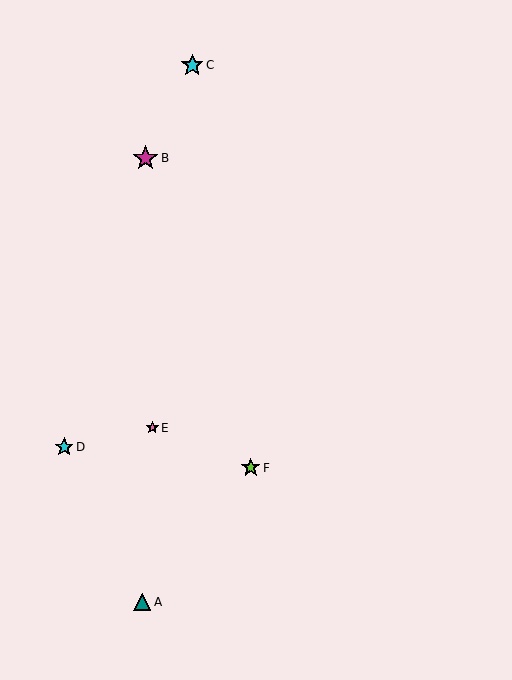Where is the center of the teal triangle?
The center of the teal triangle is at (142, 602).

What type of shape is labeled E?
Shape E is a pink star.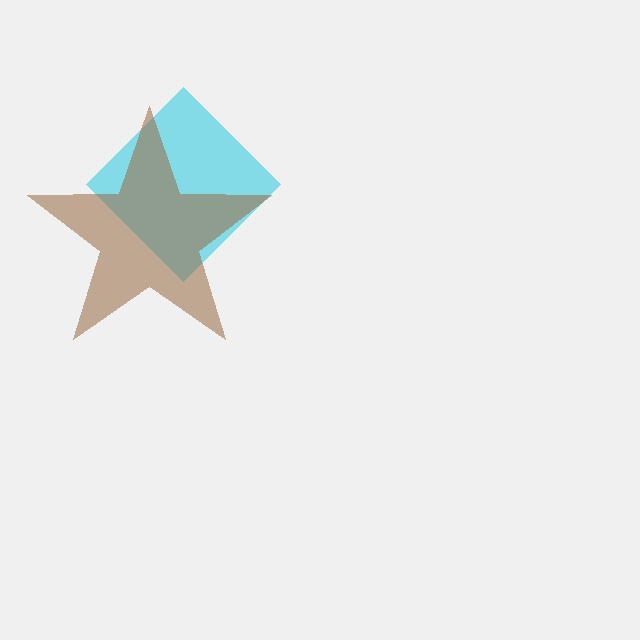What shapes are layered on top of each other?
The layered shapes are: a cyan diamond, a brown star.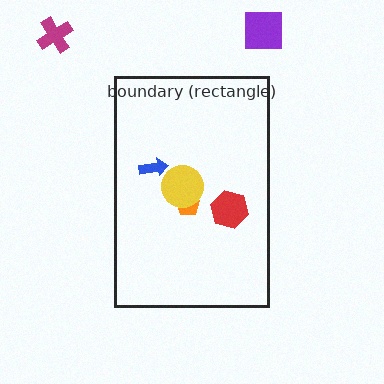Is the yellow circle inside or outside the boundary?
Inside.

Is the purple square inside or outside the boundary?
Outside.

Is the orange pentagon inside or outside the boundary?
Inside.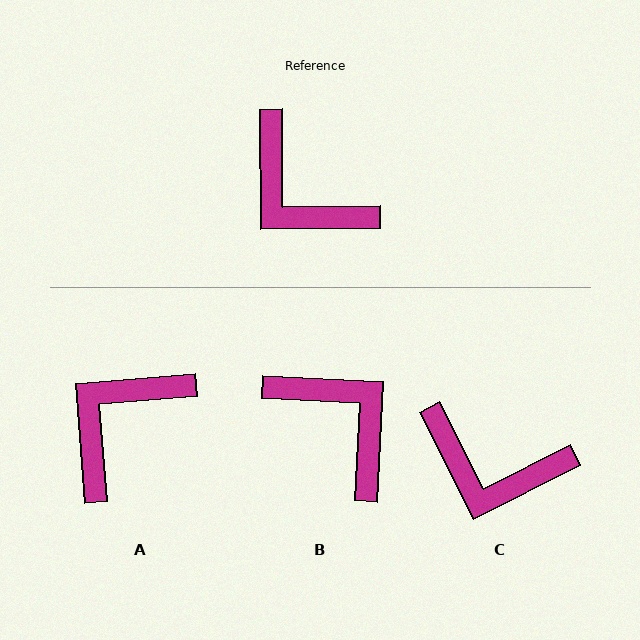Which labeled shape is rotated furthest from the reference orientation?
B, about 177 degrees away.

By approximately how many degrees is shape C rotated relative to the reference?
Approximately 26 degrees counter-clockwise.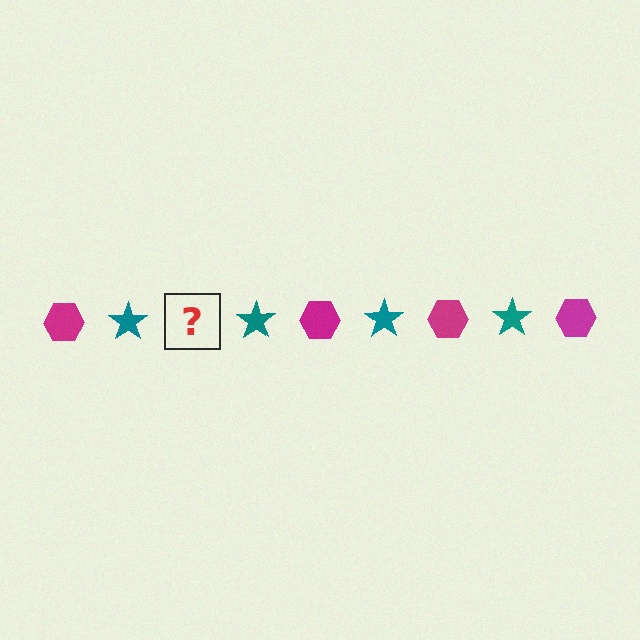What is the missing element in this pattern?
The missing element is a magenta hexagon.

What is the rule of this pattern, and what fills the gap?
The rule is that the pattern alternates between magenta hexagon and teal star. The gap should be filled with a magenta hexagon.